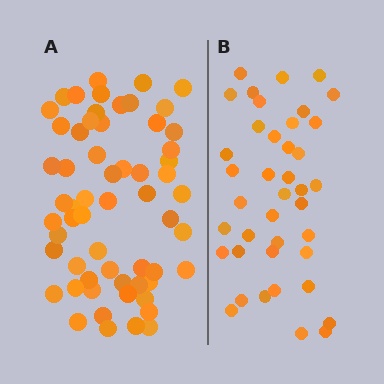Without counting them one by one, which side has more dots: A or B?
Region A (the left region) has more dots.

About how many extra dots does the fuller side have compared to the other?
Region A has approximately 20 more dots than region B.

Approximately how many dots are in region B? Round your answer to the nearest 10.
About 40 dots.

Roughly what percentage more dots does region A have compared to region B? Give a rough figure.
About 50% more.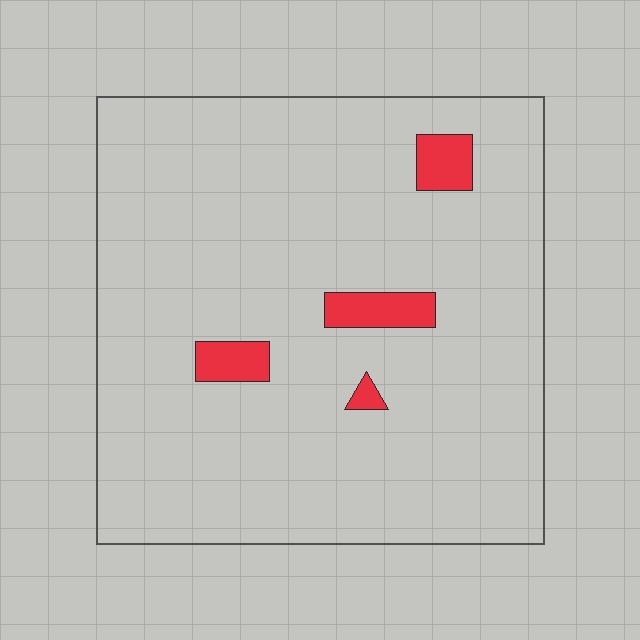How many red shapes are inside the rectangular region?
4.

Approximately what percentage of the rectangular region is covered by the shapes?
Approximately 5%.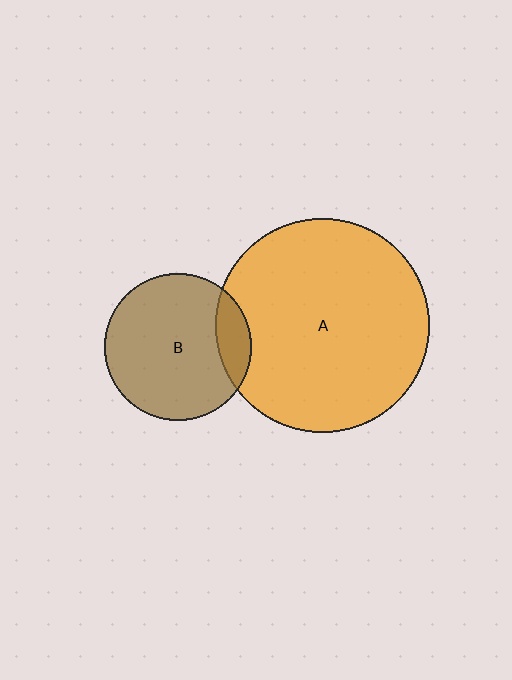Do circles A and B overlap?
Yes.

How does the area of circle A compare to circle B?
Approximately 2.1 times.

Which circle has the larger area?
Circle A (orange).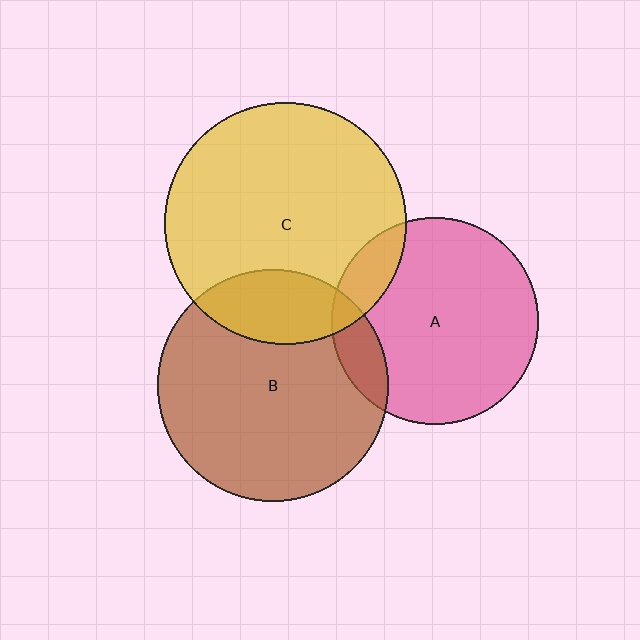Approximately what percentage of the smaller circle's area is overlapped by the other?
Approximately 15%.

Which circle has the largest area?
Circle C (yellow).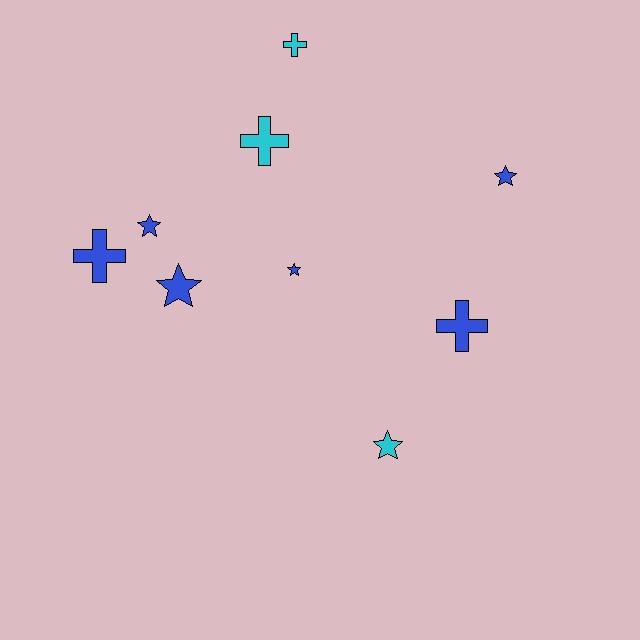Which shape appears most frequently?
Star, with 5 objects.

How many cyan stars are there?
There is 1 cyan star.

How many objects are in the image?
There are 9 objects.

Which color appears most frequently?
Blue, with 6 objects.